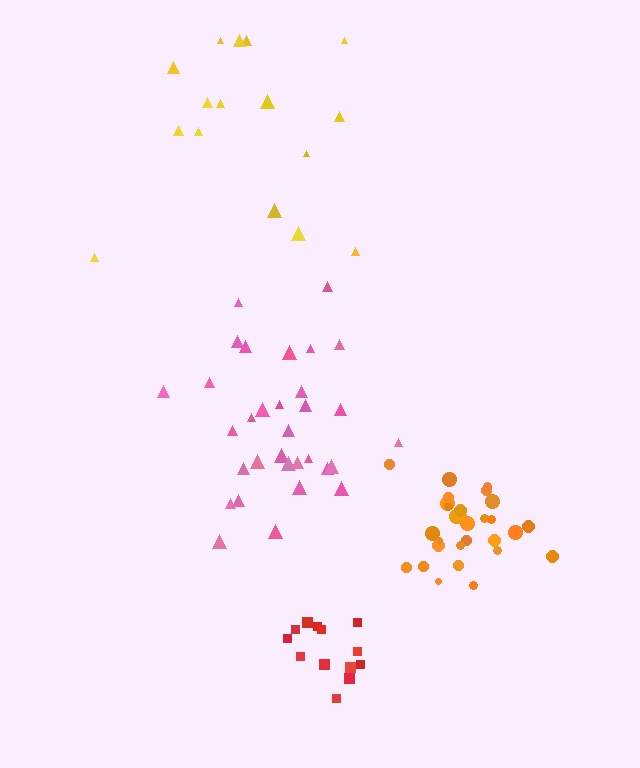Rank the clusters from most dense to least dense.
orange, red, pink, yellow.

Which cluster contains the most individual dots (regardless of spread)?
Pink (33).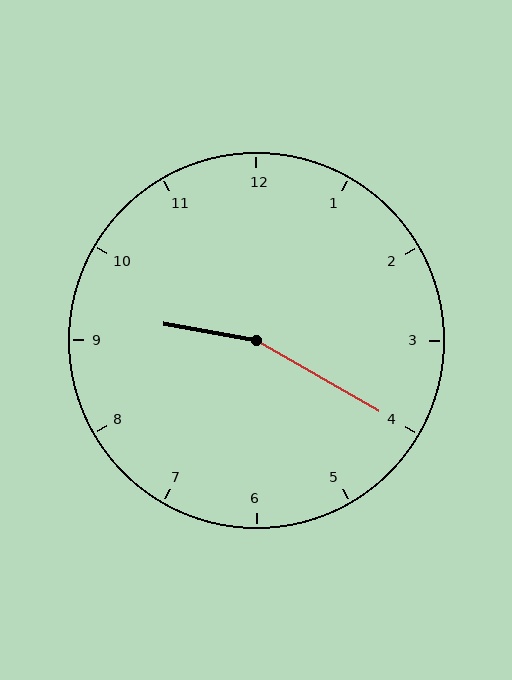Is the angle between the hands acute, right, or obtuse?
It is obtuse.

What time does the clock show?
9:20.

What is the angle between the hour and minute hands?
Approximately 160 degrees.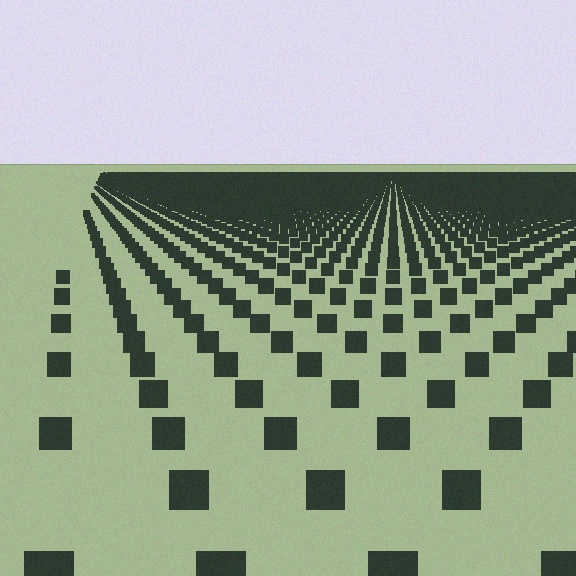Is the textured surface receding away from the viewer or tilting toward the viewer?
The surface is receding away from the viewer. Texture elements get smaller and denser toward the top.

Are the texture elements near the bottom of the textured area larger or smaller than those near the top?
Larger. Near the bottom, elements are closer to the viewer and appear at a bigger on-screen size.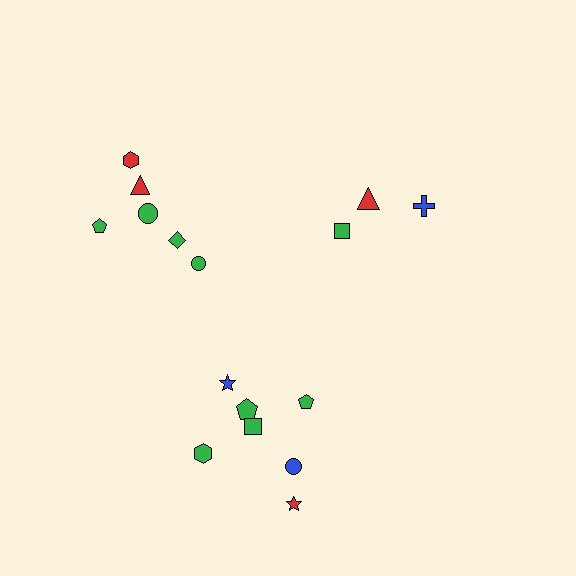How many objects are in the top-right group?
There are 3 objects.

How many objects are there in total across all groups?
There are 16 objects.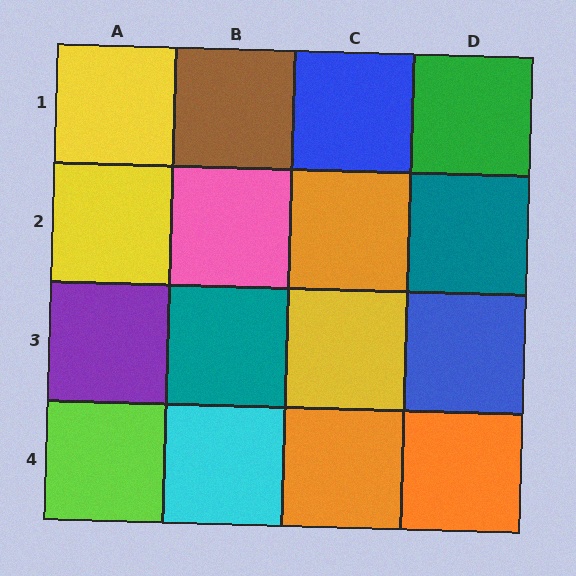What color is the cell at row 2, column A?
Yellow.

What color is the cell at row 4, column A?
Lime.